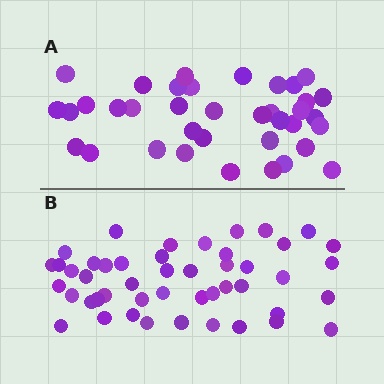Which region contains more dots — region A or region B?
Region B (the bottom region) has more dots.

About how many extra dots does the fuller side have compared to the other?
Region B has roughly 10 or so more dots than region A.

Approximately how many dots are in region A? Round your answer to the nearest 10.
About 40 dots. (The exact count is 37, which rounds to 40.)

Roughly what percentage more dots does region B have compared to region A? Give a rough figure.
About 25% more.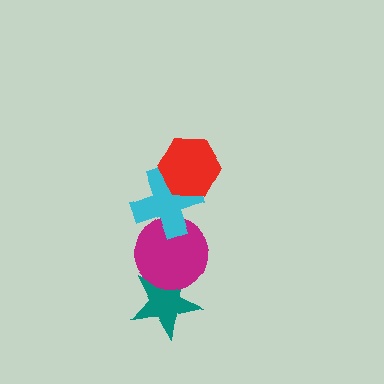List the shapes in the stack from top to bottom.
From top to bottom: the red hexagon, the cyan cross, the magenta circle, the teal star.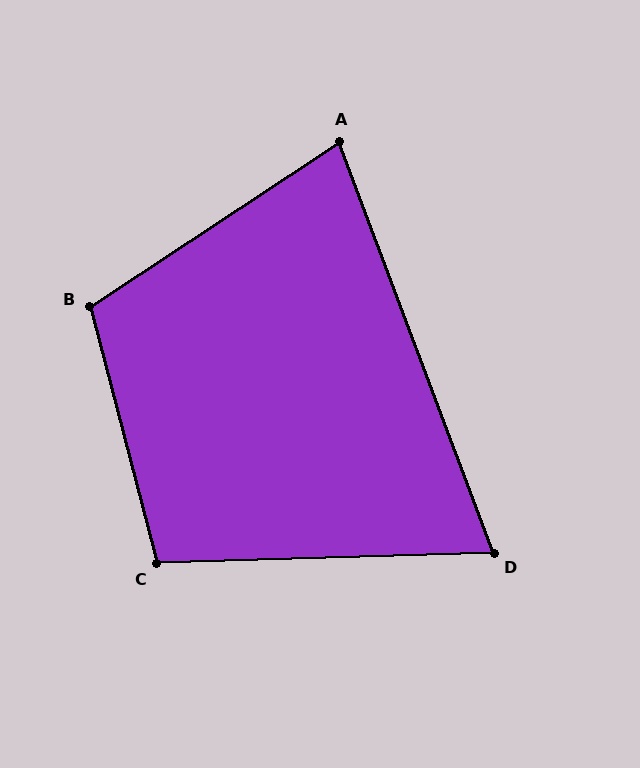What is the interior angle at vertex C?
Approximately 103 degrees (obtuse).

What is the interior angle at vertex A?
Approximately 77 degrees (acute).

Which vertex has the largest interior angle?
B, at approximately 109 degrees.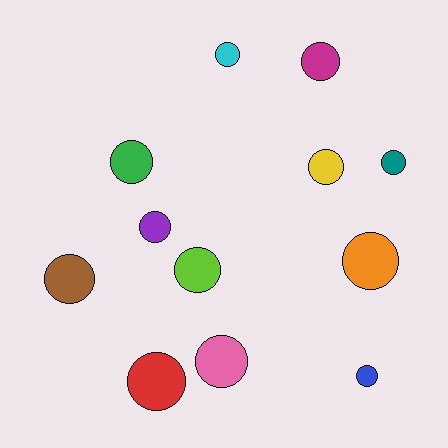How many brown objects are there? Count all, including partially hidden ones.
There is 1 brown object.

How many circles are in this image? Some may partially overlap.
There are 12 circles.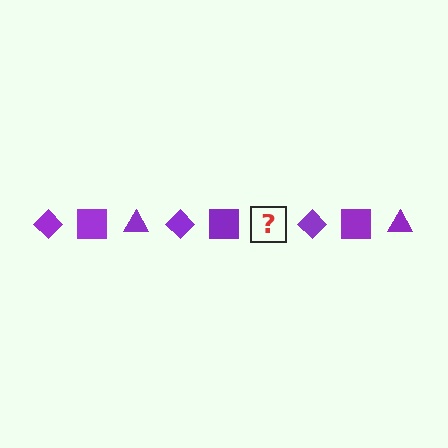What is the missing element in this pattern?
The missing element is a purple triangle.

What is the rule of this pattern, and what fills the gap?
The rule is that the pattern cycles through diamond, square, triangle shapes in purple. The gap should be filled with a purple triangle.